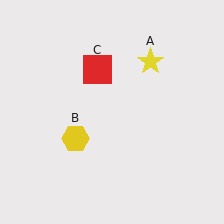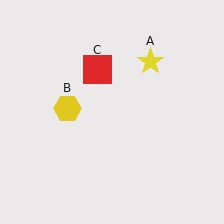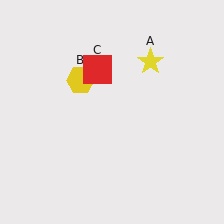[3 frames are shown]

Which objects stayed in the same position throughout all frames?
Yellow star (object A) and red square (object C) remained stationary.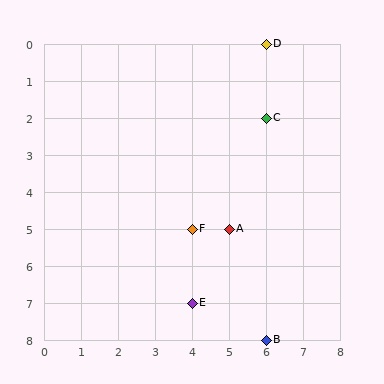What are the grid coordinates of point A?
Point A is at grid coordinates (5, 5).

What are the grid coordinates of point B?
Point B is at grid coordinates (6, 8).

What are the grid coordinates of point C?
Point C is at grid coordinates (6, 2).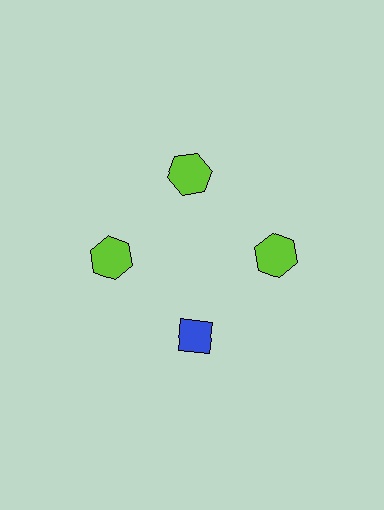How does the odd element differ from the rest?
It differs in both color (blue instead of lime) and shape (diamond instead of hexagon).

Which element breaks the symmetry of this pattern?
The blue diamond at roughly the 6 o'clock position breaks the symmetry. All other shapes are lime hexagons.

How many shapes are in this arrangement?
There are 4 shapes arranged in a ring pattern.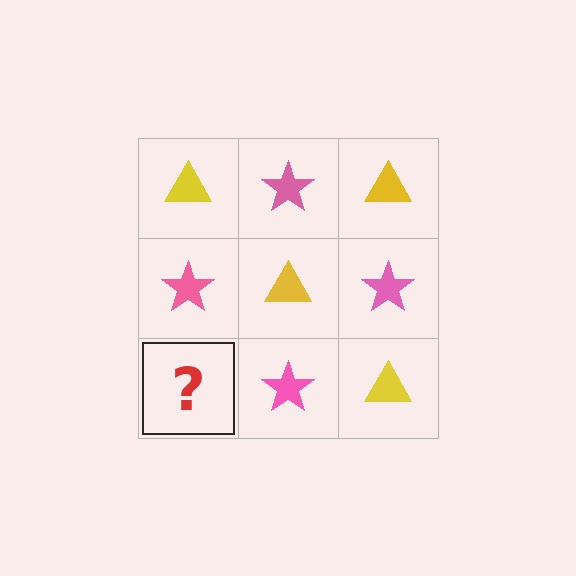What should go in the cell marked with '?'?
The missing cell should contain a yellow triangle.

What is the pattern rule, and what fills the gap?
The rule is that it alternates yellow triangle and pink star in a checkerboard pattern. The gap should be filled with a yellow triangle.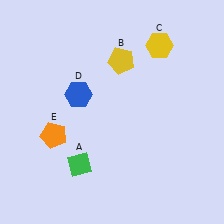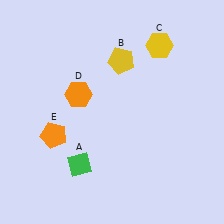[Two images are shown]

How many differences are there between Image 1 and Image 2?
There is 1 difference between the two images.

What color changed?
The hexagon (D) changed from blue in Image 1 to orange in Image 2.